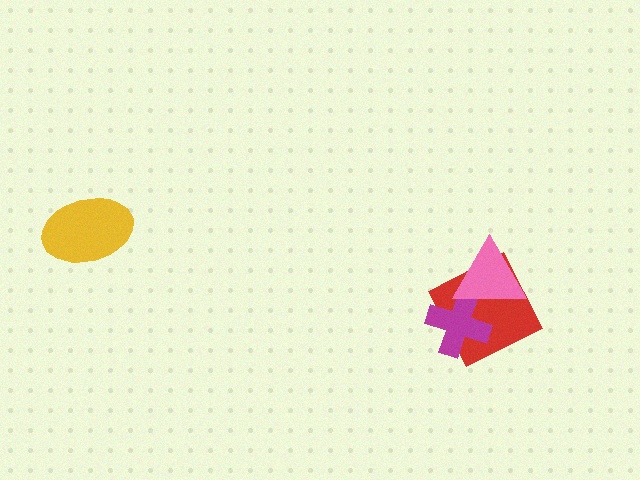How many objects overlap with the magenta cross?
2 objects overlap with the magenta cross.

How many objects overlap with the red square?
2 objects overlap with the red square.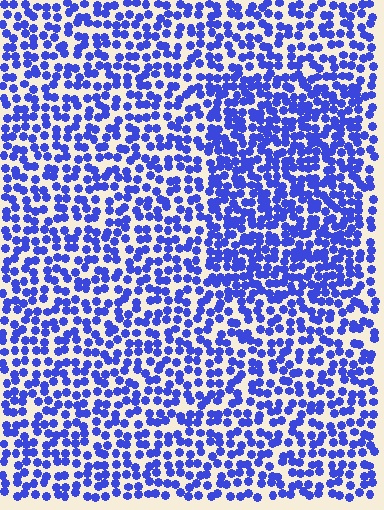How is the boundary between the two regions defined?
The boundary is defined by a change in element density (approximately 1.5x ratio). All elements are the same color, size, and shape.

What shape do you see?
I see a rectangle.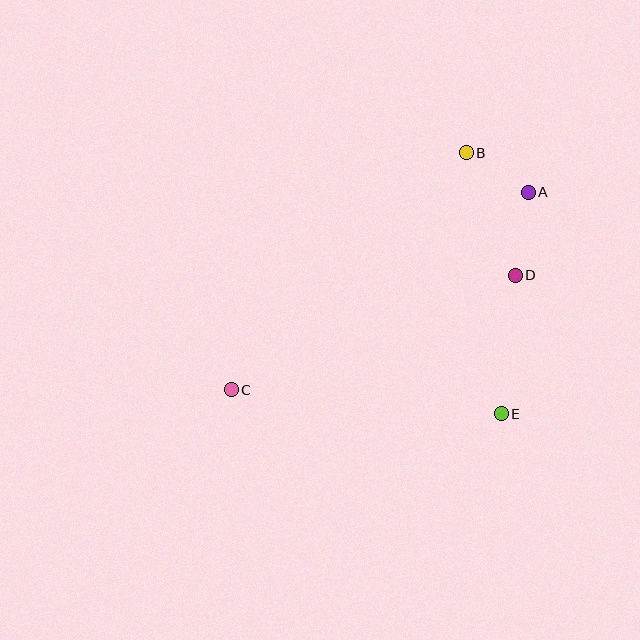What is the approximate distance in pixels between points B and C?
The distance between B and C is approximately 334 pixels.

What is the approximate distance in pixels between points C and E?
The distance between C and E is approximately 271 pixels.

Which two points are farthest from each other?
Points A and C are farthest from each other.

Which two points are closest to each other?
Points A and B are closest to each other.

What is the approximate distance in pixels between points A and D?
The distance between A and D is approximately 84 pixels.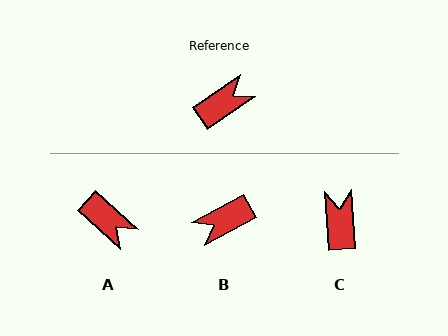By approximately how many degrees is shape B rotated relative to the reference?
Approximately 175 degrees counter-clockwise.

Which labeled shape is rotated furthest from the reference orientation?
B, about 175 degrees away.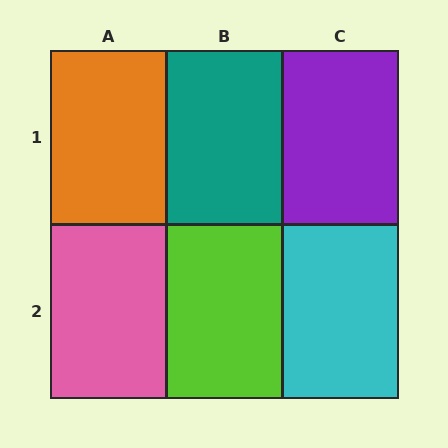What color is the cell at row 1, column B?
Teal.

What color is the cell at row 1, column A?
Orange.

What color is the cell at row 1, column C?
Purple.